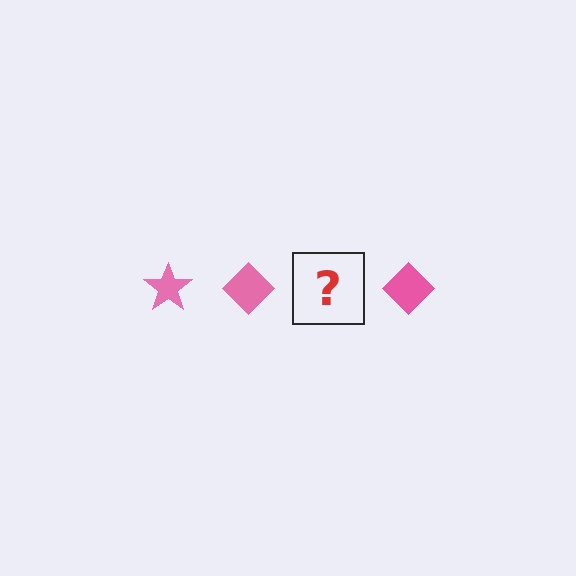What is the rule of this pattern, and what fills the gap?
The rule is that the pattern cycles through star, diamond shapes in pink. The gap should be filled with a pink star.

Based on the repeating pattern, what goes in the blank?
The blank should be a pink star.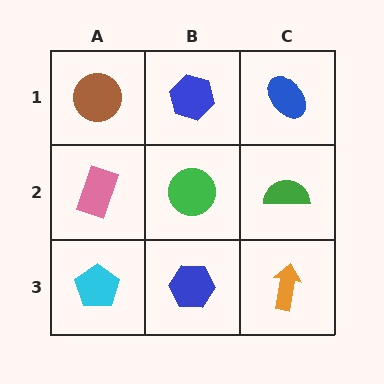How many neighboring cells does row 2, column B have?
4.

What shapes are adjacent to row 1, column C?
A green semicircle (row 2, column C), a blue hexagon (row 1, column B).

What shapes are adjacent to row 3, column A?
A pink rectangle (row 2, column A), a blue hexagon (row 3, column B).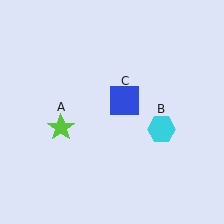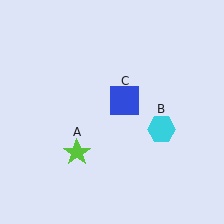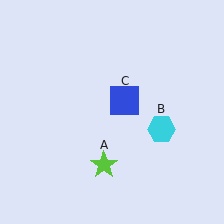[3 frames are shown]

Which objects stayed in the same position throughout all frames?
Cyan hexagon (object B) and blue square (object C) remained stationary.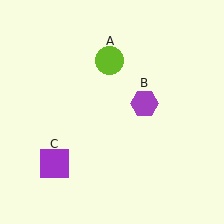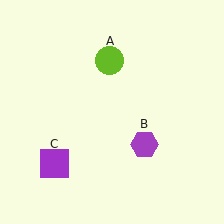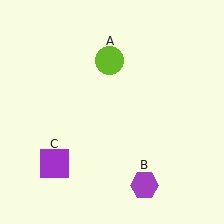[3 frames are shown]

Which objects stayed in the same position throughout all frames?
Lime circle (object A) and purple square (object C) remained stationary.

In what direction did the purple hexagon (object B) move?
The purple hexagon (object B) moved down.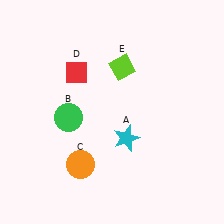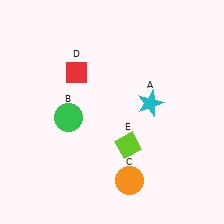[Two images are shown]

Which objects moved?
The objects that moved are: the cyan star (A), the orange circle (C), the lime diamond (E).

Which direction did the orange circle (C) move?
The orange circle (C) moved right.